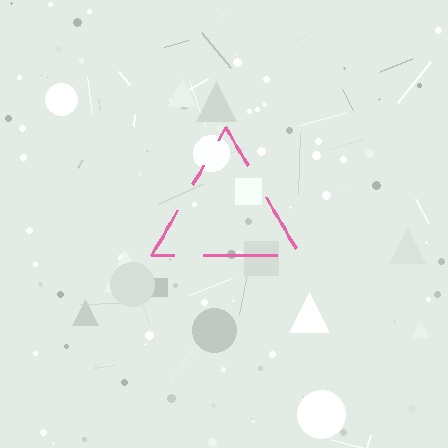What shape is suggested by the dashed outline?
The dashed outline suggests a triangle.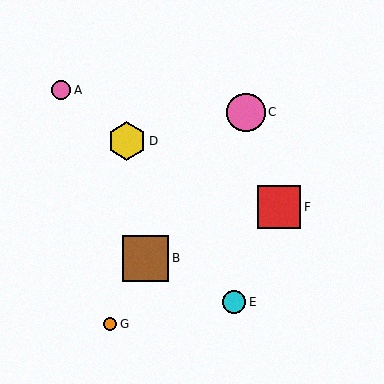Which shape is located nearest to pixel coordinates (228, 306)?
The cyan circle (labeled E) at (234, 302) is nearest to that location.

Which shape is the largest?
The brown square (labeled B) is the largest.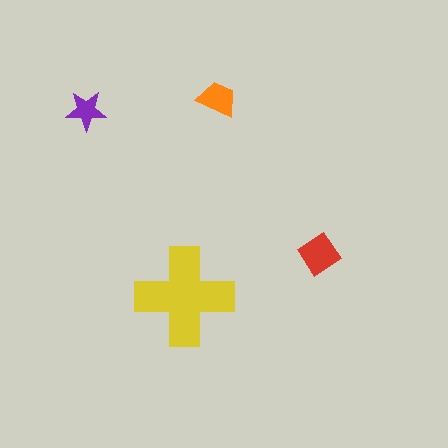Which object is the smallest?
The purple star.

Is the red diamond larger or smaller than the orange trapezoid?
Larger.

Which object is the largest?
The yellow cross.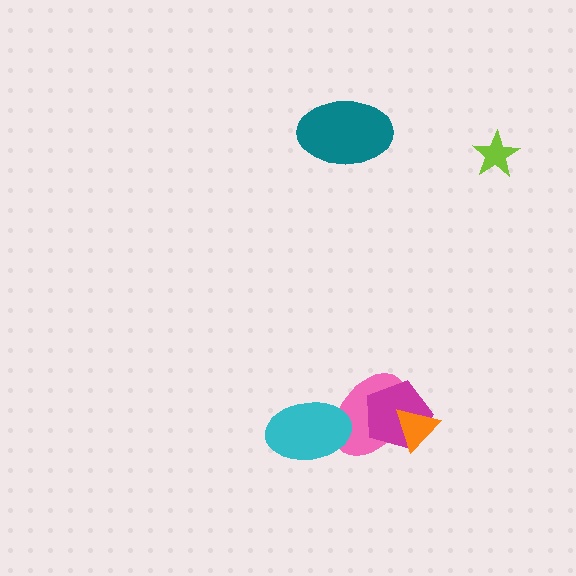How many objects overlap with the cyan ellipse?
1 object overlaps with the cyan ellipse.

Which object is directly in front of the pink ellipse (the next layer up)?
The magenta pentagon is directly in front of the pink ellipse.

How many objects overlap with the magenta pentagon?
2 objects overlap with the magenta pentagon.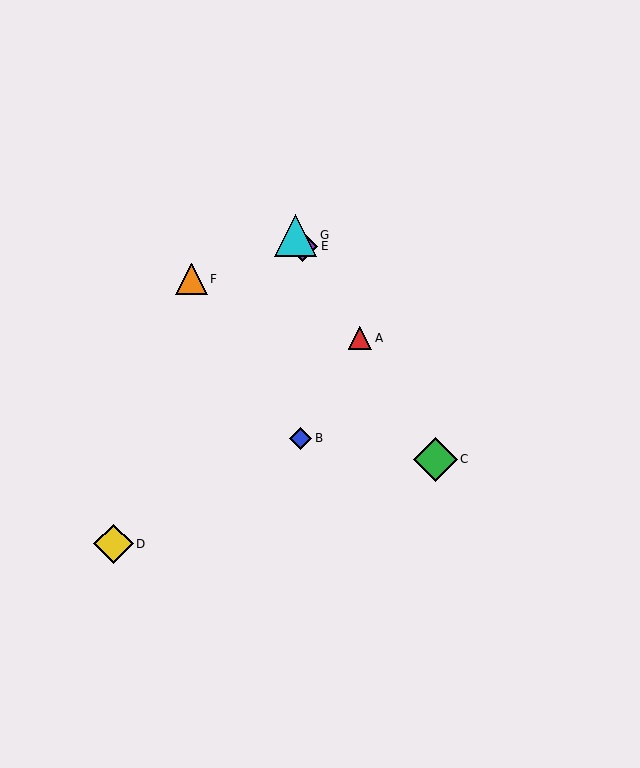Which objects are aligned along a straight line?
Objects A, C, E, G are aligned along a straight line.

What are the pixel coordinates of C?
Object C is at (435, 459).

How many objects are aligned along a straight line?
4 objects (A, C, E, G) are aligned along a straight line.